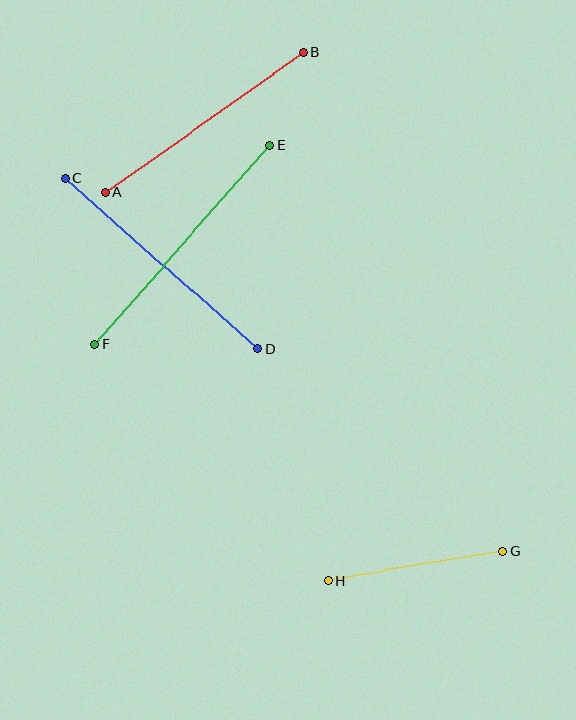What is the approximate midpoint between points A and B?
The midpoint is at approximately (204, 122) pixels.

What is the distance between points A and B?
The distance is approximately 243 pixels.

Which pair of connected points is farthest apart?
Points E and F are farthest apart.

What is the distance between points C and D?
The distance is approximately 257 pixels.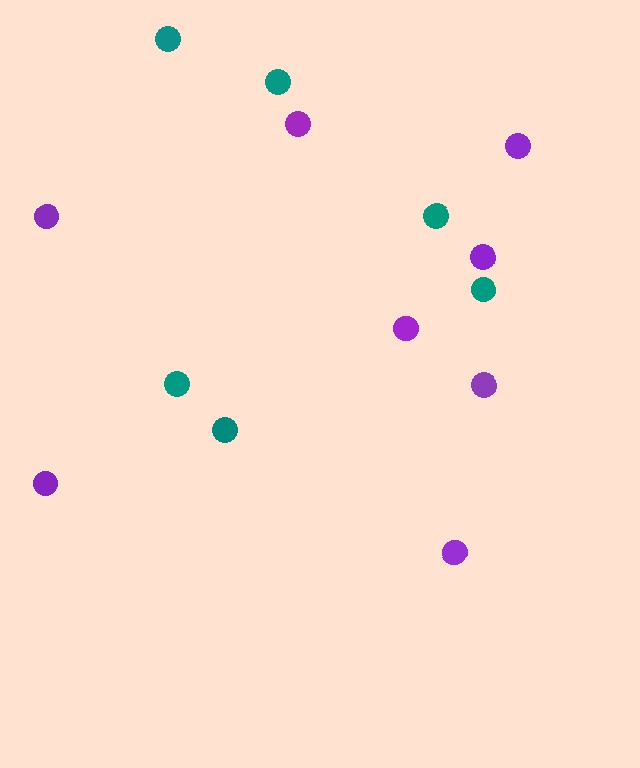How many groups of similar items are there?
There are 2 groups: one group of purple circles (8) and one group of teal circles (6).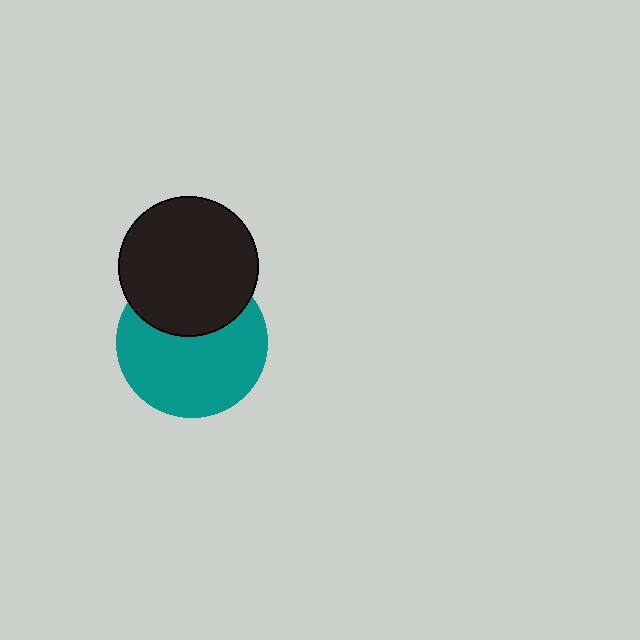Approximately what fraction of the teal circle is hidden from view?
Roughly 34% of the teal circle is hidden behind the black circle.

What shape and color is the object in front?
The object in front is a black circle.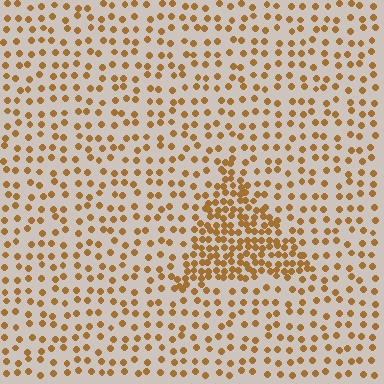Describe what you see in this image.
The image contains small brown elements arranged at two different densities. A triangle-shaped region is visible where the elements are more densely packed than the surrounding area.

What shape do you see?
I see a triangle.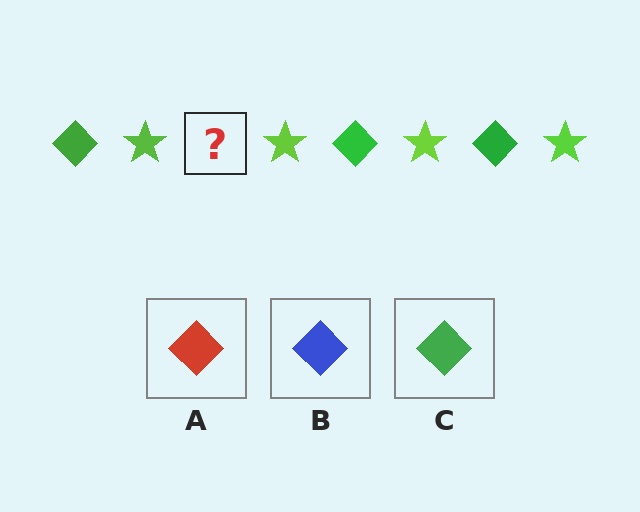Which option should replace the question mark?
Option C.